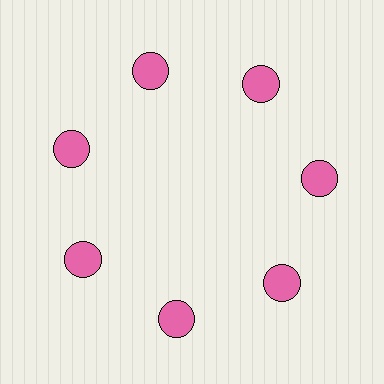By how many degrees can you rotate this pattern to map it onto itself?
The pattern maps onto itself every 51 degrees of rotation.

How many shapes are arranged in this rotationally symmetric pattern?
There are 14 shapes, arranged in 7 groups of 2.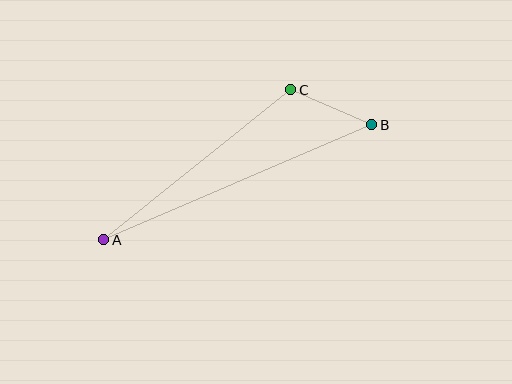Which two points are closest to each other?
Points B and C are closest to each other.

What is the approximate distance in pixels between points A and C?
The distance between A and C is approximately 239 pixels.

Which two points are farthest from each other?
Points A and B are farthest from each other.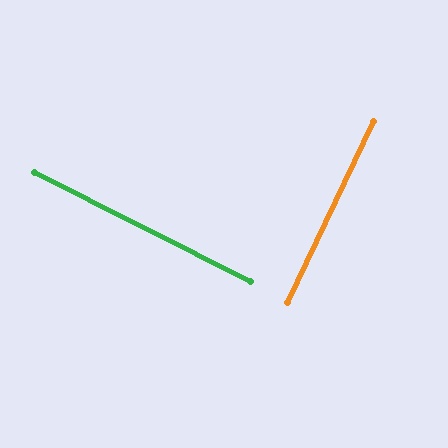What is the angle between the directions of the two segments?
Approximately 89 degrees.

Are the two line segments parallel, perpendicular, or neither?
Perpendicular — they meet at approximately 89°.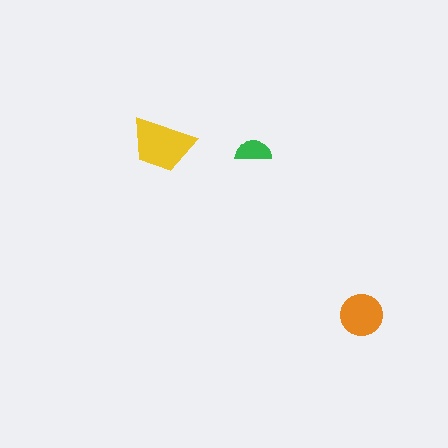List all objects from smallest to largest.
The green semicircle, the orange circle, the yellow trapezoid.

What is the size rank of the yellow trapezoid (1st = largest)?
1st.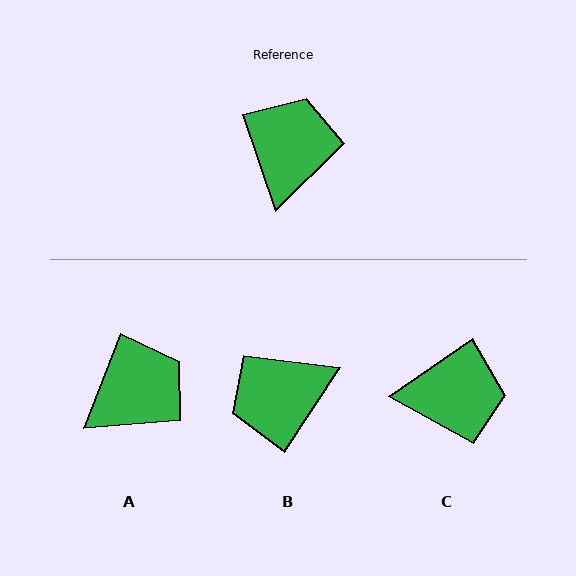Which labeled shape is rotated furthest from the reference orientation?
B, about 129 degrees away.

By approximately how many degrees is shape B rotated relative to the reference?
Approximately 129 degrees counter-clockwise.